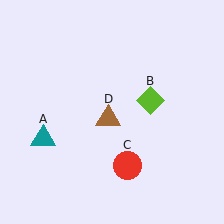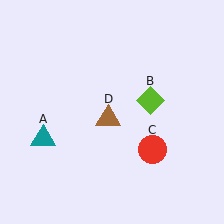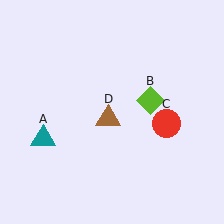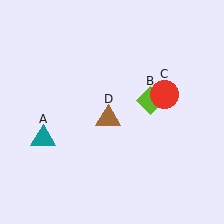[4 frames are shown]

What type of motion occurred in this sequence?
The red circle (object C) rotated counterclockwise around the center of the scene.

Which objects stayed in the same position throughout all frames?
Teal triangle (object A) and lime diamond (object B) and brown triangle (object D) remained stationary.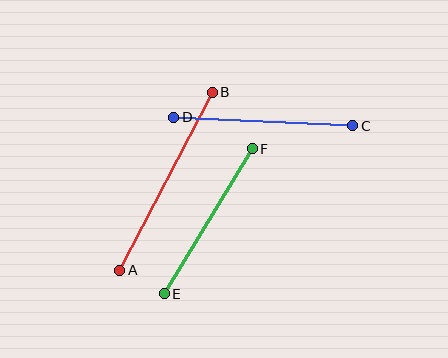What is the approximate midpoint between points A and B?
The midpoint is at approximately (166, 181) pixels.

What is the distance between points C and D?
The distance is approximately 179 pixels.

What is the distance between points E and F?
The distance is approximately 170 pixels.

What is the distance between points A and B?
The distance is approximately 200 pixels.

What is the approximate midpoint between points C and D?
The midpoint is at approximately (263, 122) pixels.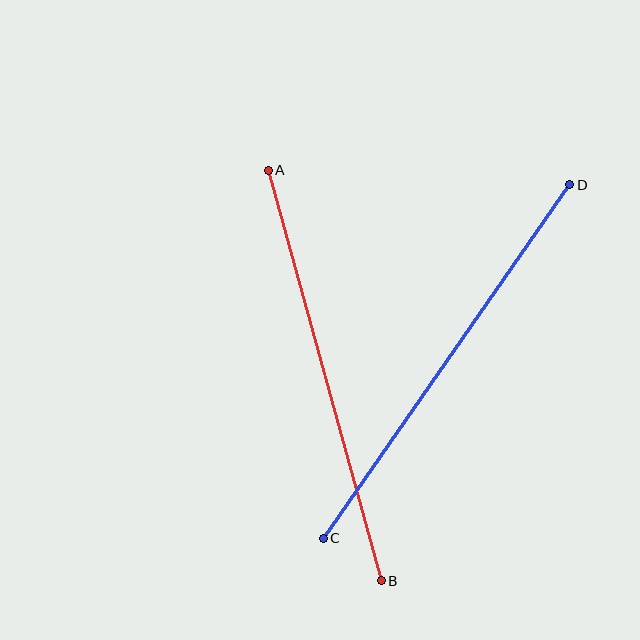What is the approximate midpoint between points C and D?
The midpoint is at approximately (446, 362) pixels.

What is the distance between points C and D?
The distance is approximately 431 pixels.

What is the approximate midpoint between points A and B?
The midpoint is at approximately (325, 375) pixels.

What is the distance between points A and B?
The distance is approximately 426 pixels.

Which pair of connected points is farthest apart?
Points C and D are farthest apart.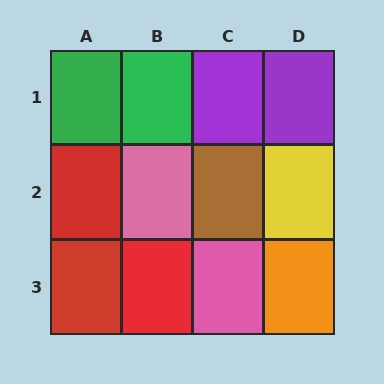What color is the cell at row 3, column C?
Pink.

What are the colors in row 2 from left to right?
Red, pink, brown, yellow.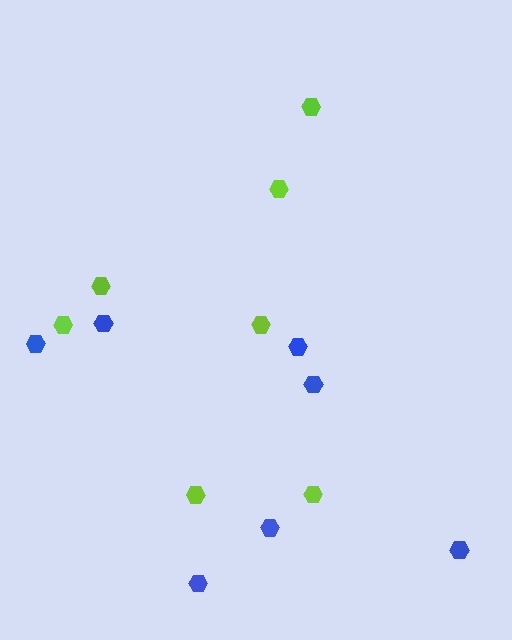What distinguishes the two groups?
There are 2 groups: one group of lime hexagons (7) and one group of blue hexagons (7).